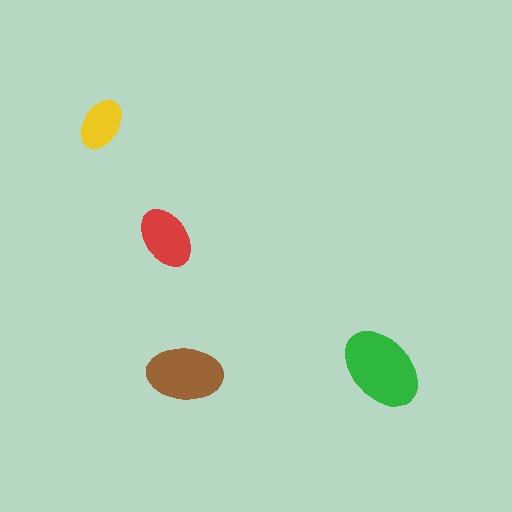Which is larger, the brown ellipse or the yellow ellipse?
The brown one.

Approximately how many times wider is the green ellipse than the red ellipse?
About 1.5 times wider.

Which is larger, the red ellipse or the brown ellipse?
The brown one.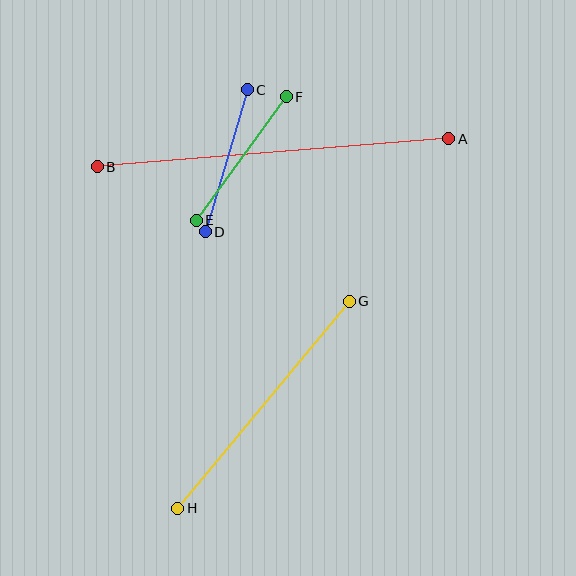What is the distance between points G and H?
The distance is approximately 269 pixels.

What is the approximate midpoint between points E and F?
The midpoint is at approximately (241, 158) pixels.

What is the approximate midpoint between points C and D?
The midpoint is at approximately (226, 161) pixels.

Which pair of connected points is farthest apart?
Points A and B are farthest apart.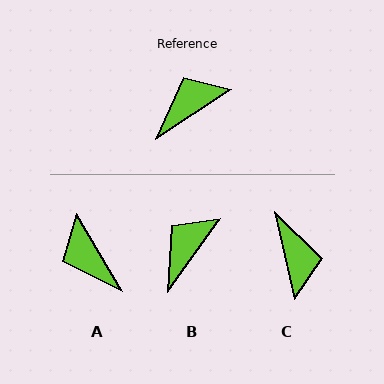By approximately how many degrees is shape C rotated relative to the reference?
Approximately 111 degrees clockwise.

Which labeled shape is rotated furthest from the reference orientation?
C, about 111 degrees away.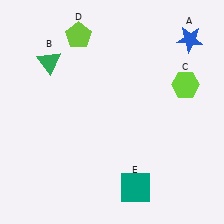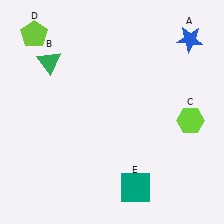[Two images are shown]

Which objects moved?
The objects that moved are: the lime hexagon (C), the lime pentagon (D).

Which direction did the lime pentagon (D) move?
The lime pentagon (D) moved left.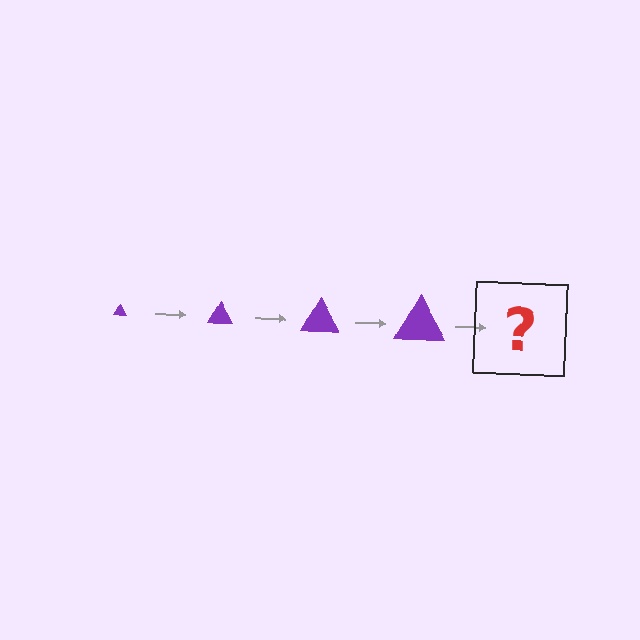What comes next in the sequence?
The next element should be a purple triangle, larger than the previous one.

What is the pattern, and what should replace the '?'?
The pattern is that the triangle gets progressively larger each step. The '?' should be a purple triangle, larger than the previous one.